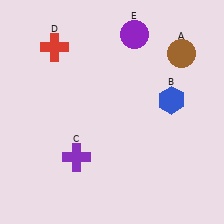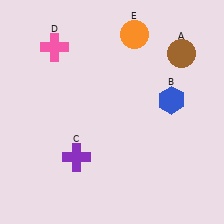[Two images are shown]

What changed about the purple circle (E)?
In Image 1, E is purple. In Image 2, it changed to orange.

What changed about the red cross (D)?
In Image 1, D is red. In Image 2, it changed to pink.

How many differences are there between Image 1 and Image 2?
There are 2 differences between the two images.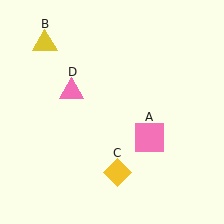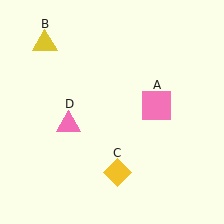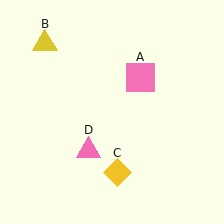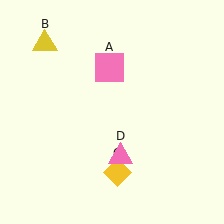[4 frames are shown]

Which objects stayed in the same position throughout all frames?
Yellow triangle (object B) and yellow diamond (object C) remained stationary.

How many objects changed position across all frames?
2 objects changed position: pink square (object A), pink triangle (object D).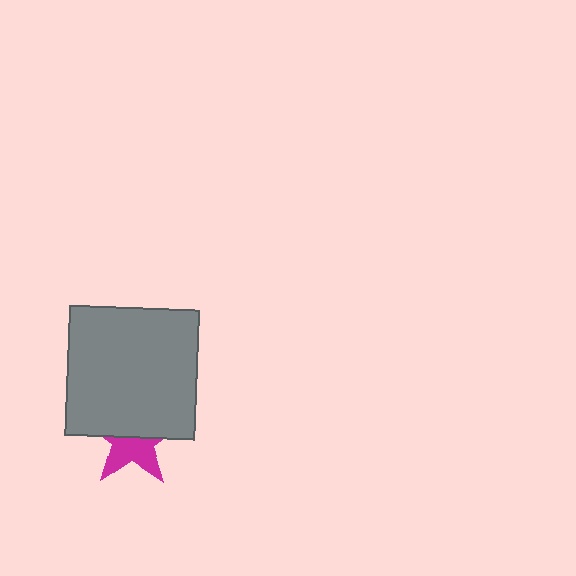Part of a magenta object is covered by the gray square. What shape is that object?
It is a star.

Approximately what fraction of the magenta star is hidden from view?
Roughly 52% of the magenta star is hidden behind the gray square.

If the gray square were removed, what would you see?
You would see the complete magenta star.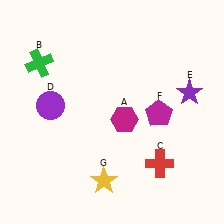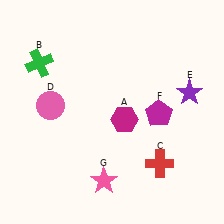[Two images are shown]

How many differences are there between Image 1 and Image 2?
There are 2 differences between the two images.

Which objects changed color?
D changed from purple to pink. G changed from yellow to pink.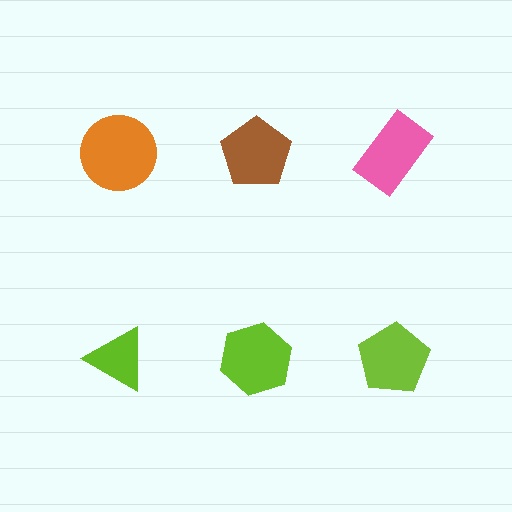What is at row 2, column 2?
A lime hexagon.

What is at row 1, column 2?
A brown pentagon.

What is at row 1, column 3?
A pink rectangle.